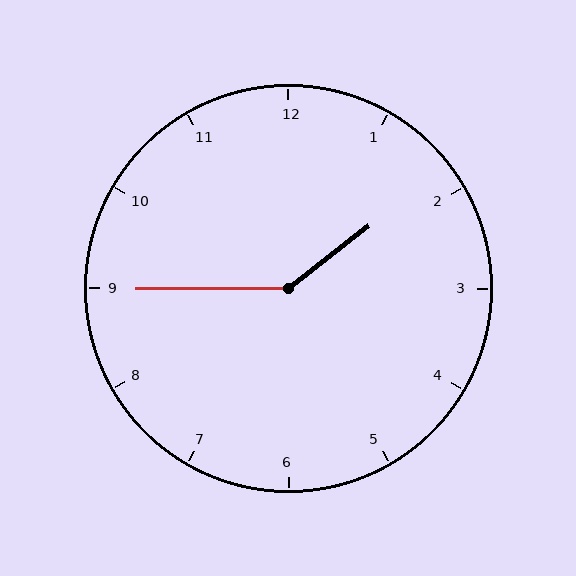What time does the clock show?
1:45.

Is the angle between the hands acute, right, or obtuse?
It is obtuse.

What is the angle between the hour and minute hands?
Approximately 142 degrees.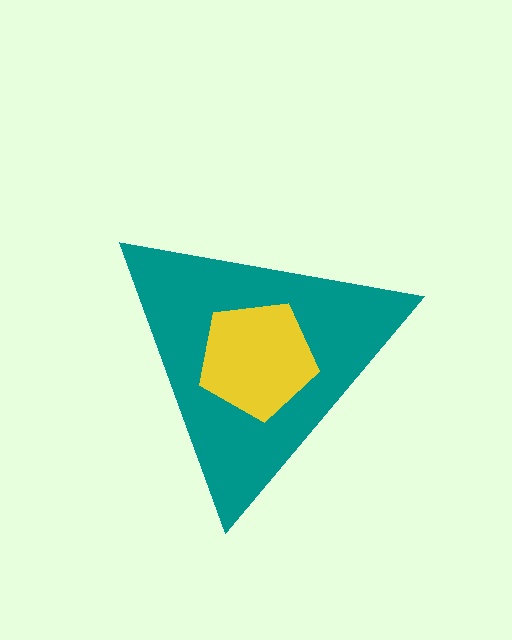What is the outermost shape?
The teal triangle.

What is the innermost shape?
The yellow pentagon.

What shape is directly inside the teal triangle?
The yellow pentagon.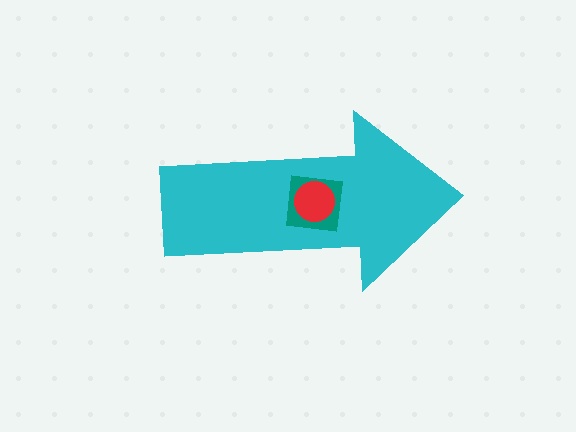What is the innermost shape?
The red circle.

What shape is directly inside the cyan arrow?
The teal square.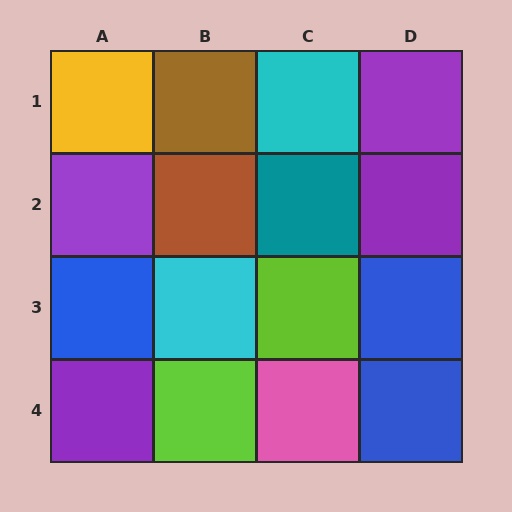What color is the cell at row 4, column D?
Blue.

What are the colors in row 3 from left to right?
Blue, cyan, lime, blue.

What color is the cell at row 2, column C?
Teal.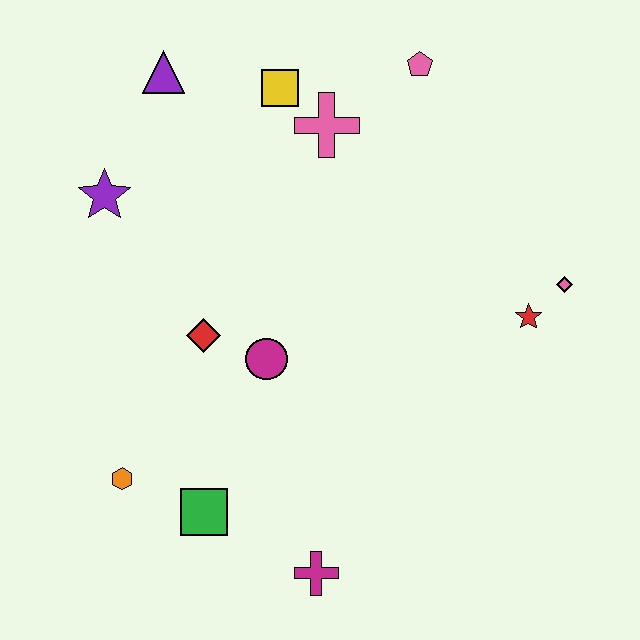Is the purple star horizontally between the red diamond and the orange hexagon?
No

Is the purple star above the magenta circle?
Yes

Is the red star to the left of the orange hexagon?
No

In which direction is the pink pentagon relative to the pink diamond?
The pink pentagon is above the pink diamond.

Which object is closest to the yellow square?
The pink cross is closest to the yellow square.